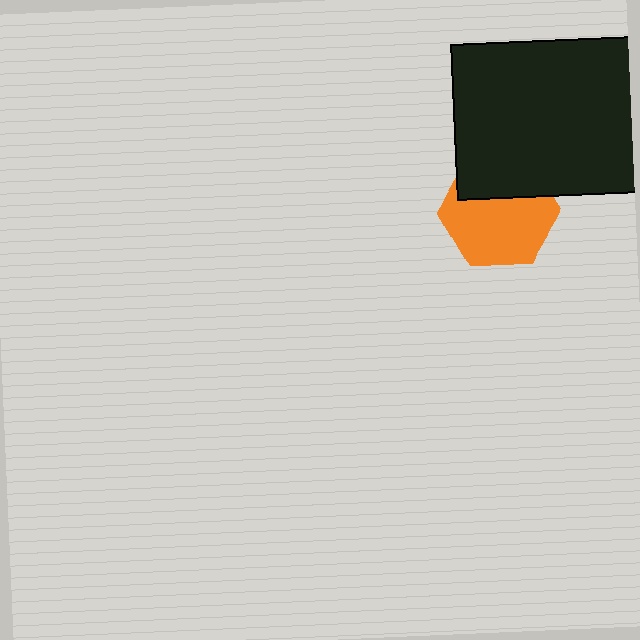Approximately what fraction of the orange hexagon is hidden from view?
Roughly 35% of the orange hexagon is hidden behind the black rectangle.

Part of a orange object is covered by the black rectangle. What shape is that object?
It is a hexagon.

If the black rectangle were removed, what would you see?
You would see the complete orange hexagon.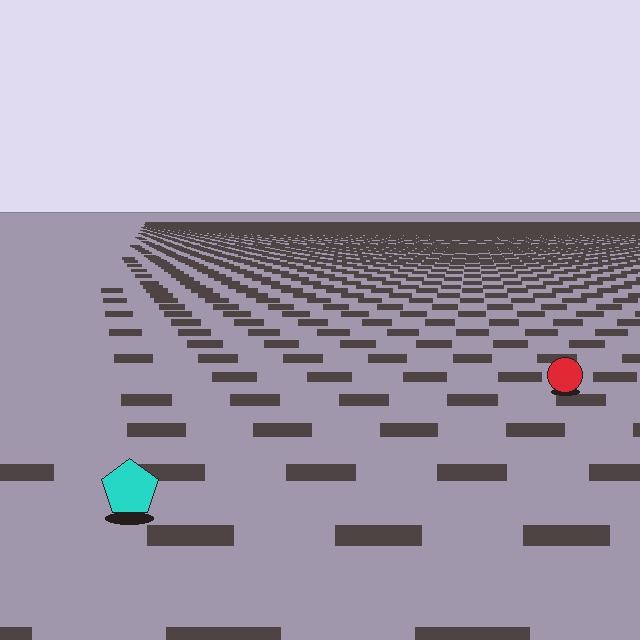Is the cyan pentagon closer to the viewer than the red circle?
Yes. The cyan pentagon is closer — you can tell from the texture gradient: the ground texture is coarser near it.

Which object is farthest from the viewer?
The red circle is farthest from the viewer. It appears smaller and the ground texture around it is denser.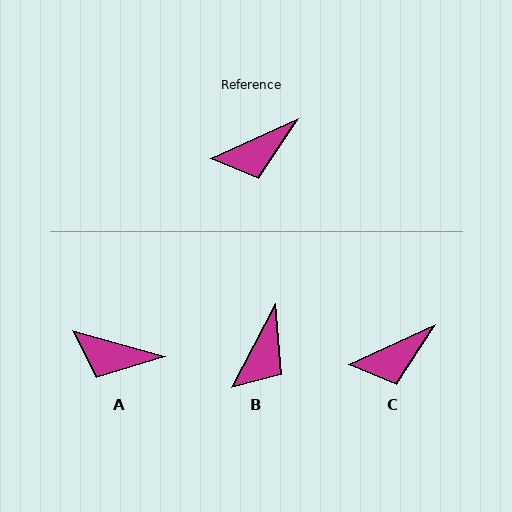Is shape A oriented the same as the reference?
No, it is off by about 40 degrees.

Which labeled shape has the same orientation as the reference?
C.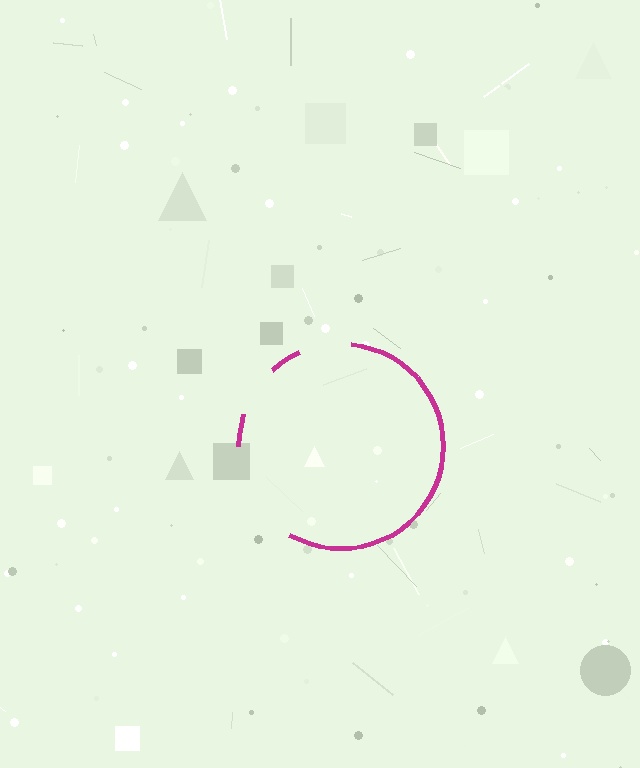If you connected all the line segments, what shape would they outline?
They would outline a circle.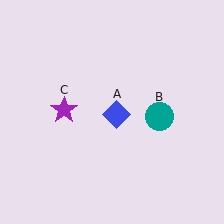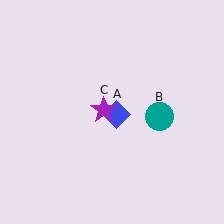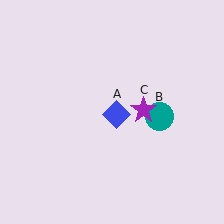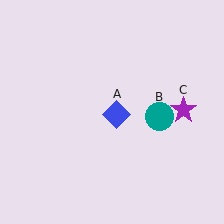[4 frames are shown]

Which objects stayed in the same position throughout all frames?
Blue diamond (object A) and teal circle (object B) remained stationary.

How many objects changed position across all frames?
1 object changed position: purple star (object C).